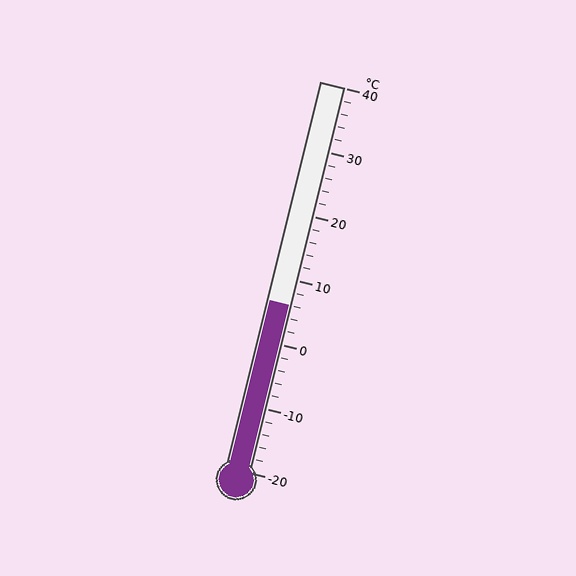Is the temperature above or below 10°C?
The temperature is below 10°C.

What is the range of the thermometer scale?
The thermometer scale ranges from -20°C to 40°C.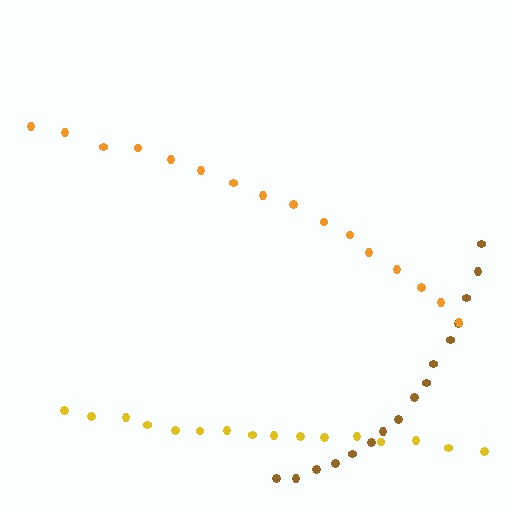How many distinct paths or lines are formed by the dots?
There are 3 distinct paths.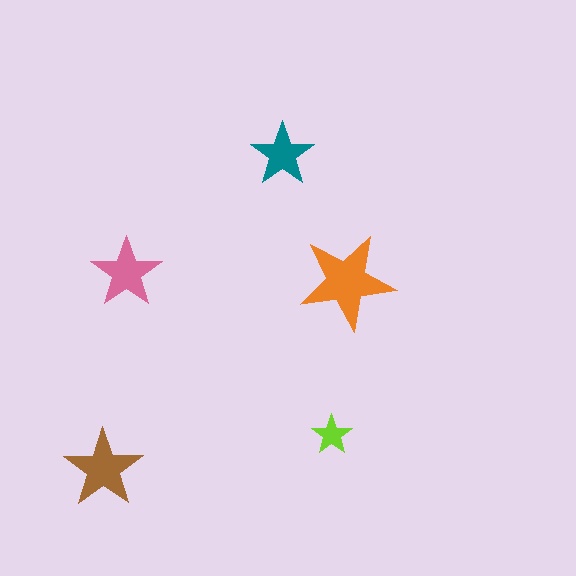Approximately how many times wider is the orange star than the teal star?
About 1.5 times wider.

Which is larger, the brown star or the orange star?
The orange one.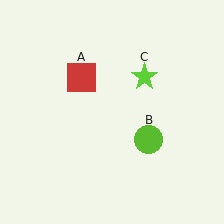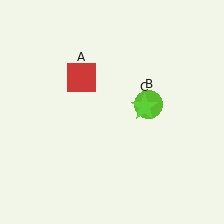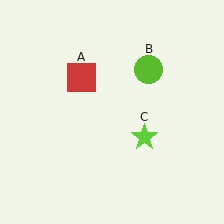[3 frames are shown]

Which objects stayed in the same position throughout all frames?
Red square (object A) remained stationary.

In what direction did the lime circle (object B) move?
The lime circle (object B) moved up.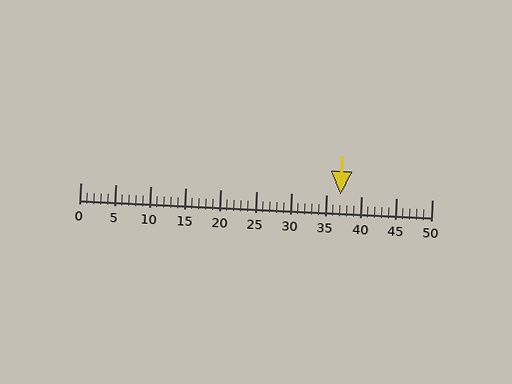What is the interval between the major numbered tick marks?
The major tick marks are spaced 5 units apart.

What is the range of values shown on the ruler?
The ruler shows values from 0 to 50.